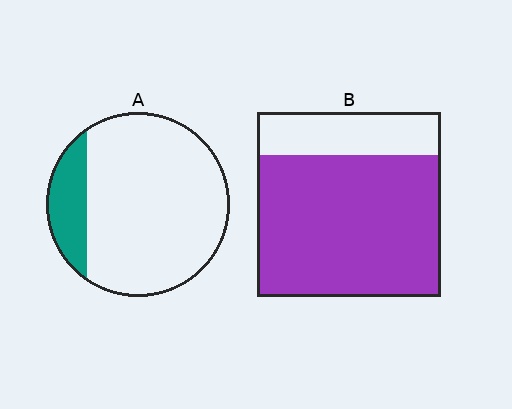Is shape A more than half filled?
No.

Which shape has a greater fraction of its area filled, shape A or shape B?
Shape B.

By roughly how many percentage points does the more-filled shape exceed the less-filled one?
By roughly 60 percentage points (B over A).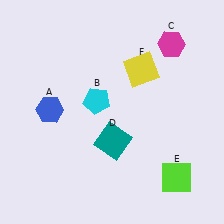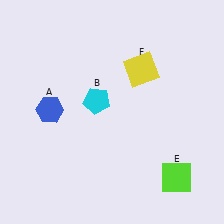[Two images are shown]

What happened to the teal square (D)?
The teal square (D) was removed in Image 2. It was in the bottom-right area of Image 1.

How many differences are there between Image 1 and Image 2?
There are 2 differences between the two images.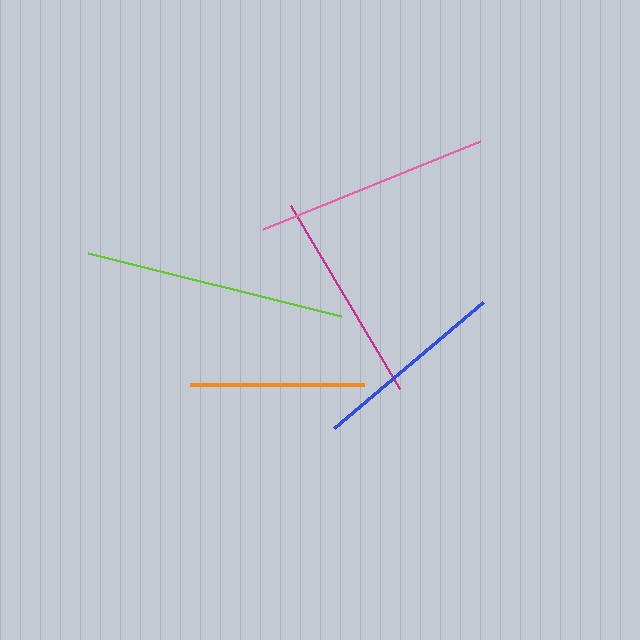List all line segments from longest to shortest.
From longest to shortest: lime, pink, magenta, blue, orange.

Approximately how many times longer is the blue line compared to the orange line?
The blue line is approximately 1.1 times the length of the orange line.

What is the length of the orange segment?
The orange segment is approximately 174 pixels long.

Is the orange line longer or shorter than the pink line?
The pink line is longer than the orange line.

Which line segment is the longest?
The lime line is the longest at approximately 261 pixels.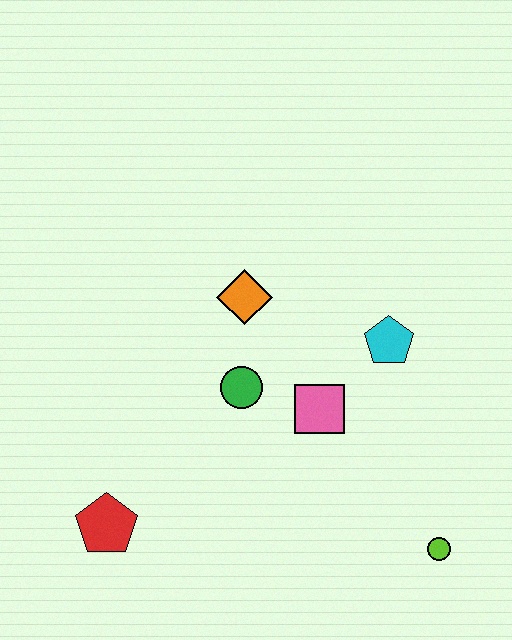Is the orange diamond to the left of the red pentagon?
No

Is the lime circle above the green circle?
No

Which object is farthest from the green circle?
The lime circle is farthest from the green circle.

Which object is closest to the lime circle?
The pink square is closest to the lime circle.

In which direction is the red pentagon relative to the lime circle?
The red pentagon is to the left of the lime circle.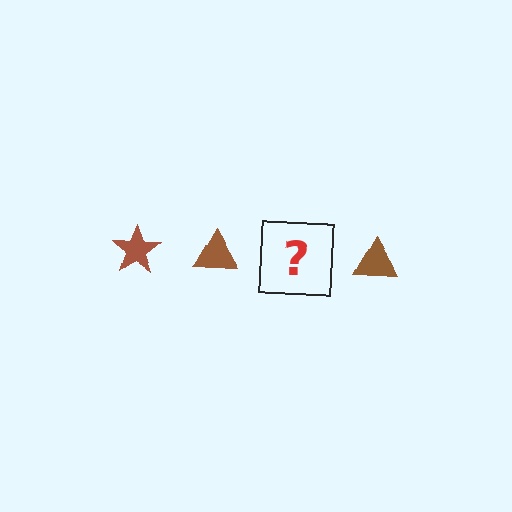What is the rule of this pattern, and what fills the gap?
The rule is that the pattern cycles through star, triangle shapes in brown. The gap should be filled with a brown star.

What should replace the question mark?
The question mark should be replaced with a brown star.